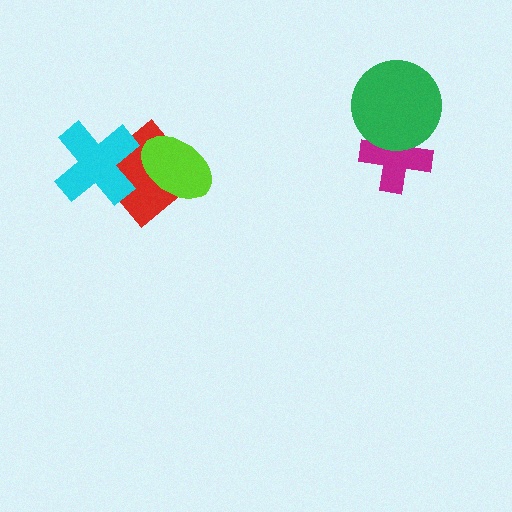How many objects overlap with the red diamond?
2 objects overlap with the red diamond.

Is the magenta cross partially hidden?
Yes, it is partially covered by another shape.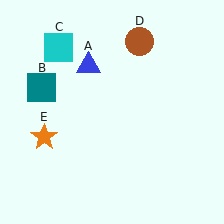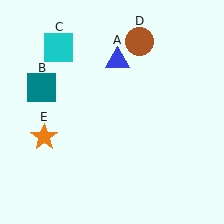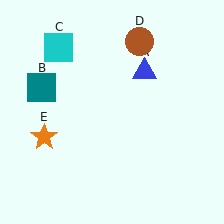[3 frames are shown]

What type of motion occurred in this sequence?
The blue triangle (object A) rotated clockwise around the center of the scene.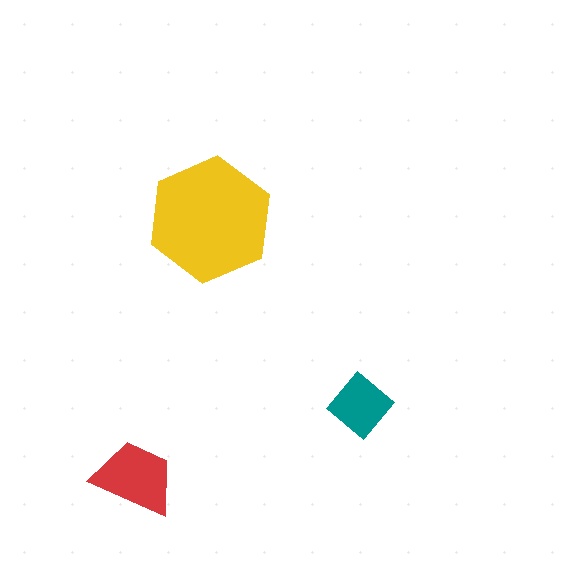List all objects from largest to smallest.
The yellow hexagon, the red trapezoid, the teal diamond.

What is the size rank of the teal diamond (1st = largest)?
3rd.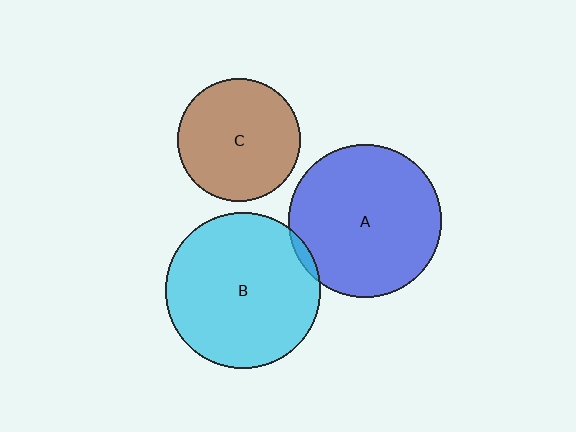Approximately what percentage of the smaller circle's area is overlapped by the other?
Approximately 5%.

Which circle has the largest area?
Circle B (cyan).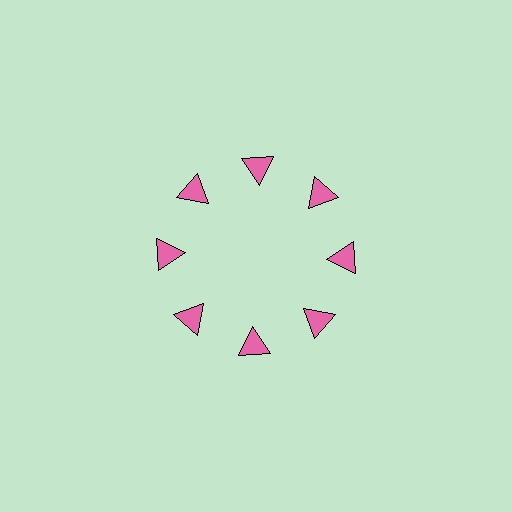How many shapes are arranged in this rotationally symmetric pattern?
There are 8 shapes, arranged in 8 groups of 1.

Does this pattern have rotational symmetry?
Yes, this pattern has 8-fold rotational symmetry. It looks the same after rotating 45 degrees around the center.